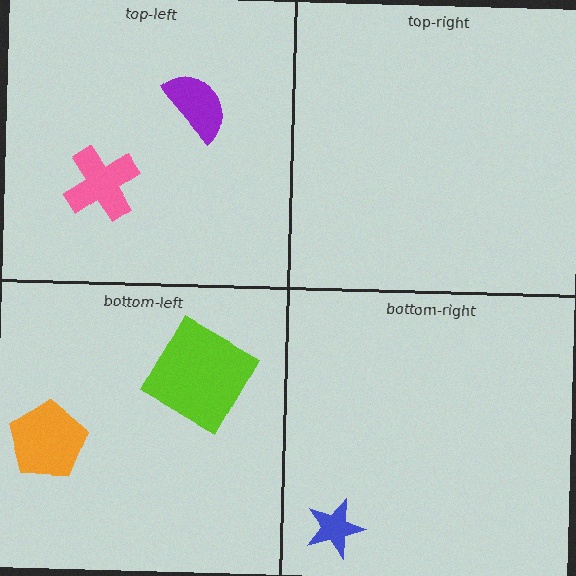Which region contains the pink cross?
The top-left region.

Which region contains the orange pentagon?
The bottom-left region.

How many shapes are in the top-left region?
2.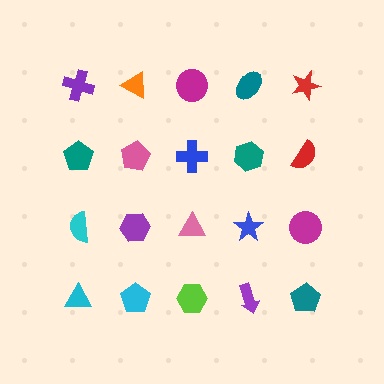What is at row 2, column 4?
A teal hexagon.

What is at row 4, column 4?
A purple arrow.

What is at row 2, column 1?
A teal pentagon.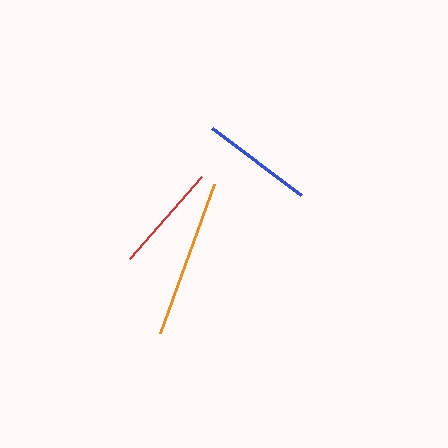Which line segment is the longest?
The orange line is the longest at approximately 159 pixels.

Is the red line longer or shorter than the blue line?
The blue line is longer than the red line.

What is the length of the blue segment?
The blue segment is approximately 112 pixels long.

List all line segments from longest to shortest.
From longest to shortest: orange, blue, red.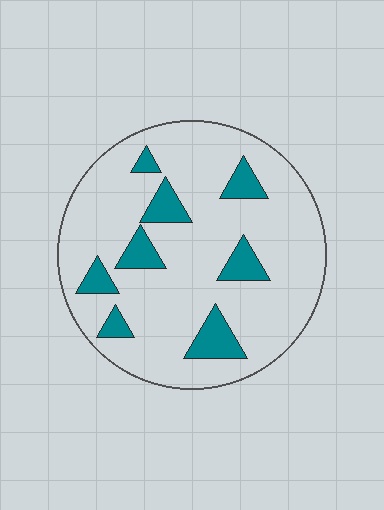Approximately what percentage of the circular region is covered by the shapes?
Approximately 15%.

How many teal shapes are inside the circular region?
8.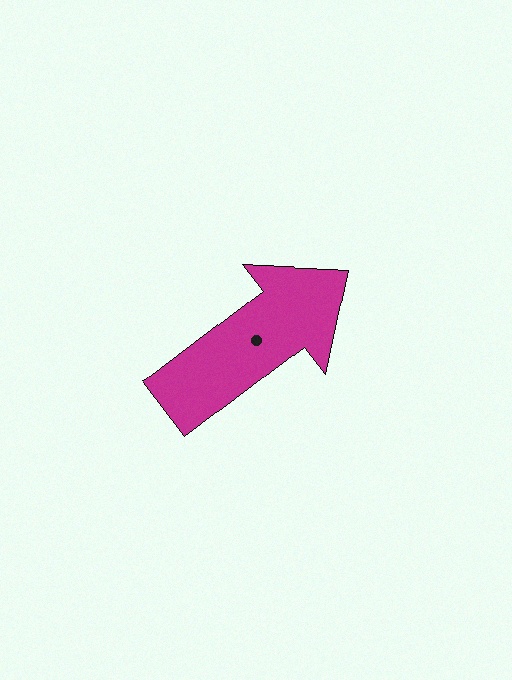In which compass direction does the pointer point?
Northeast.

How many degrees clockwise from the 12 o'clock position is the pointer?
Approximately 53 degrees.